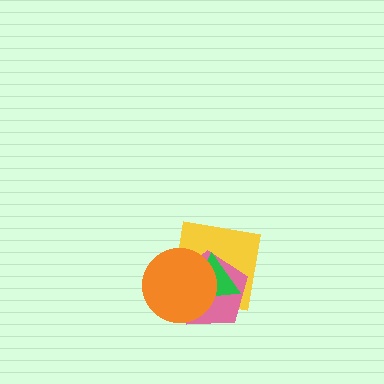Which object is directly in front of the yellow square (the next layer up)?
The pink pentagon is directly in front of the yellow square.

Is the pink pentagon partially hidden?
Yes, it is partially covered by another shape.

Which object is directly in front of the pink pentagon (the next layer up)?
The green triangle is directly in front of the pink pentagon.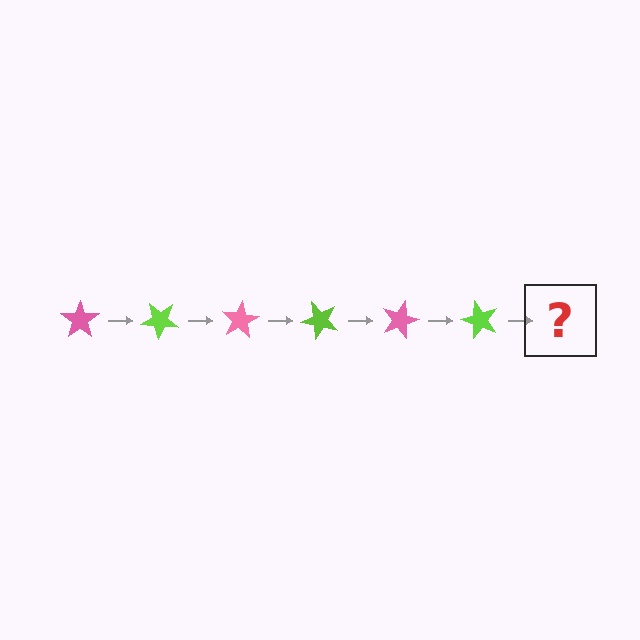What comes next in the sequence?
The next element should be a pink star, rotated 240 degrees from the start.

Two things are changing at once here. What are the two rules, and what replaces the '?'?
The two rules are that it rotates 40 degrees each step and the color cycles through pink and lime. The '?' should be a pink star, rotated 240 degrees from the start.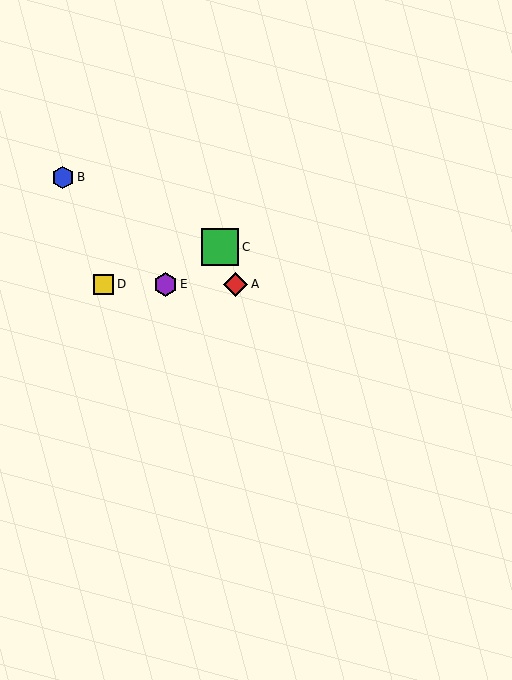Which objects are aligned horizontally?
Objects A, D, E are aligned horizontally.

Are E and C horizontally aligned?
No, E is at y≈284 and C is at y≈247.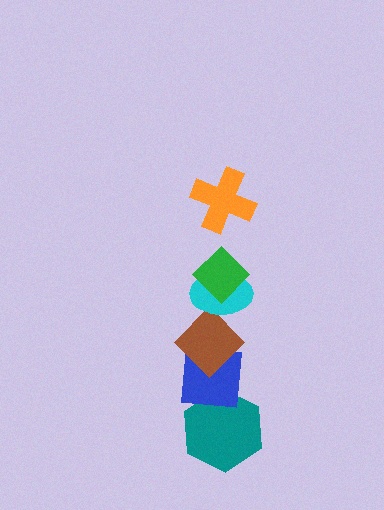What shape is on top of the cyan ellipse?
The green diamond is on top of the cyan ellipse.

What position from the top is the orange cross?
The orange cross is 1st from the top.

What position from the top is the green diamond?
The green diamond is 2nd from the top.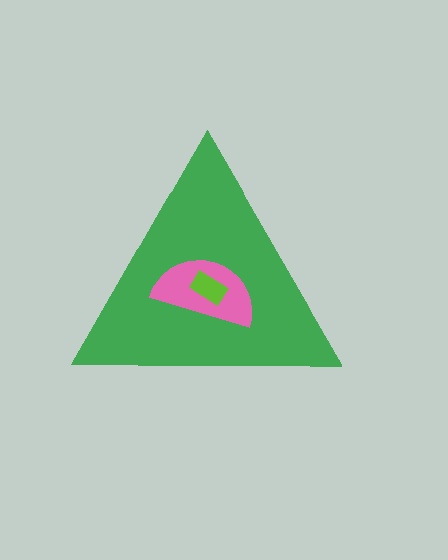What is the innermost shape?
The lime rectangle.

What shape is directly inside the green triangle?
The pink semicircle.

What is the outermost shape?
The green triangle.